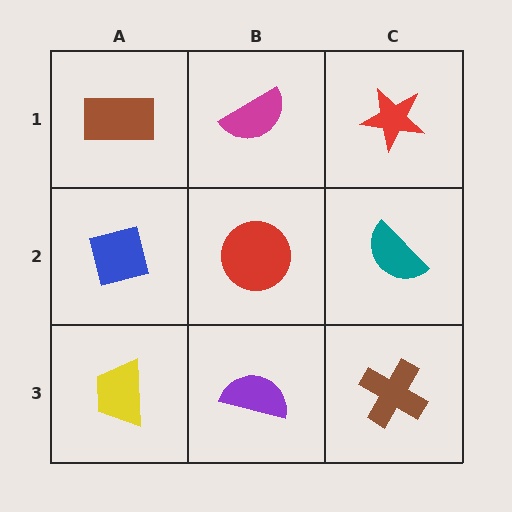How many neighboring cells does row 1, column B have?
3.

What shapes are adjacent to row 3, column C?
A teal semicircle (row 2, column C), a purple semicircle (row 3, column B).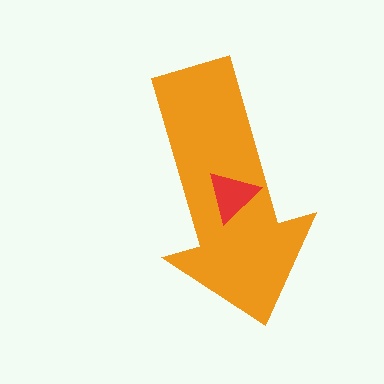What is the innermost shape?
The red triangle.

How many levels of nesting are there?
2.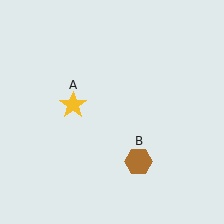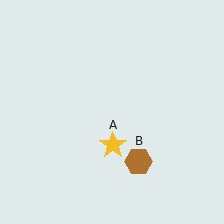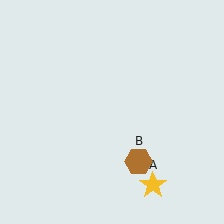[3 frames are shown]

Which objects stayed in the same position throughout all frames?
Brown hexagon (object B) remained stationary.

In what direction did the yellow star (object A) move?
The yellow star (object A) moved down and to the right.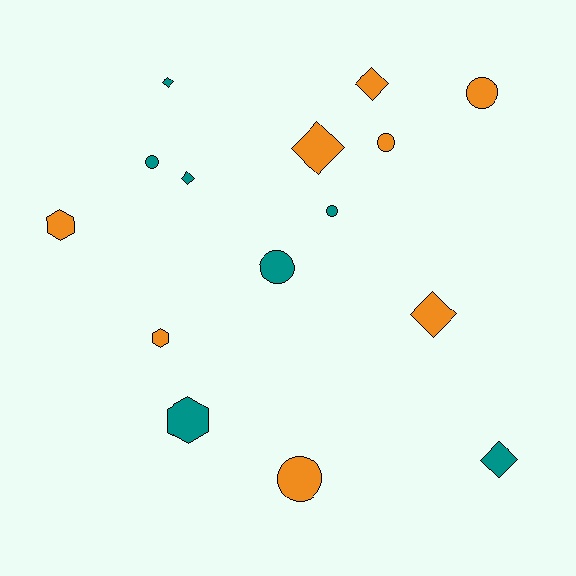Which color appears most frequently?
Orange, with 8 objects.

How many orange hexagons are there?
There are 2 orange hexagons.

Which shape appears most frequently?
Circle, with 6 objects.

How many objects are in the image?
There are 15 objects.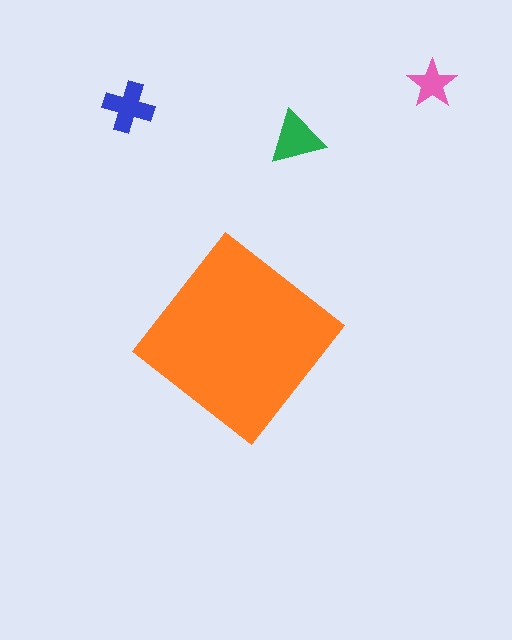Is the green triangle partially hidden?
No, the green triangle is fully visible.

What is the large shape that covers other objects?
An orange diamond.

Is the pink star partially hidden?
No, the pink star is fully visible.